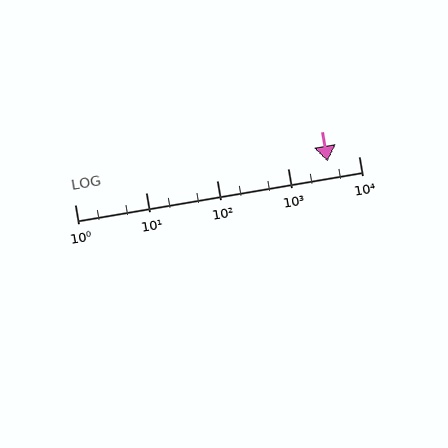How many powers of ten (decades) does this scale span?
The scale spans 4 decades, from 1 to 10000.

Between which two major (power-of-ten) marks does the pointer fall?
The pointer is between 1000 and 10000.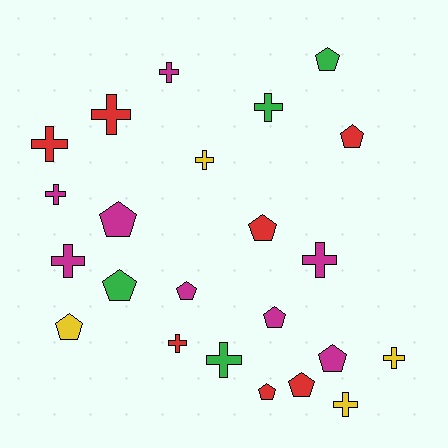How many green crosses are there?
There are 2 green crosses.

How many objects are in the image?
There are 23 objects.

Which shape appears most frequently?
Cross, with 12 objects.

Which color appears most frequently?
Magenta, with 8 objects.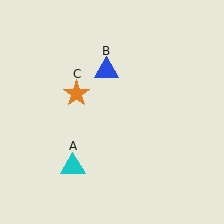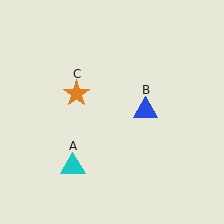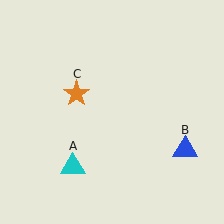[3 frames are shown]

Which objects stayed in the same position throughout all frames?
Cyan triangle (object A) and orange star (object C) remained stationary.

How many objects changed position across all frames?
1 object changed position: blue triangle (object B).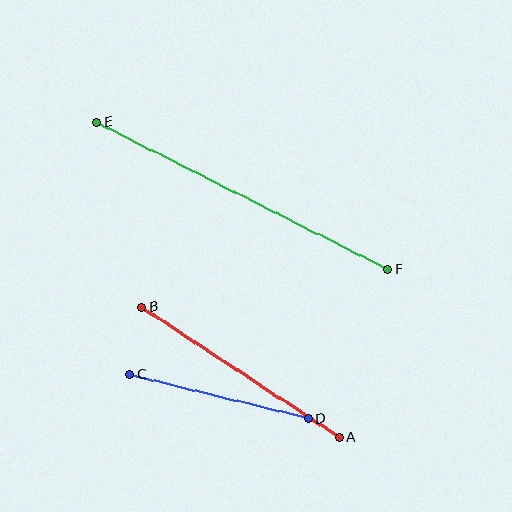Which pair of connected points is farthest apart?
Points E and F are farthest apart.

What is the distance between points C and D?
The distance is approximately 184 pixels.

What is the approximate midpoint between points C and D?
The midpoint is at approximately (219, 396) pixels.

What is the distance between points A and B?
The distance is approximately 237 pixels.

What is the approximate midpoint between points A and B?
The midpoint is at approximately (241, 372) pixels.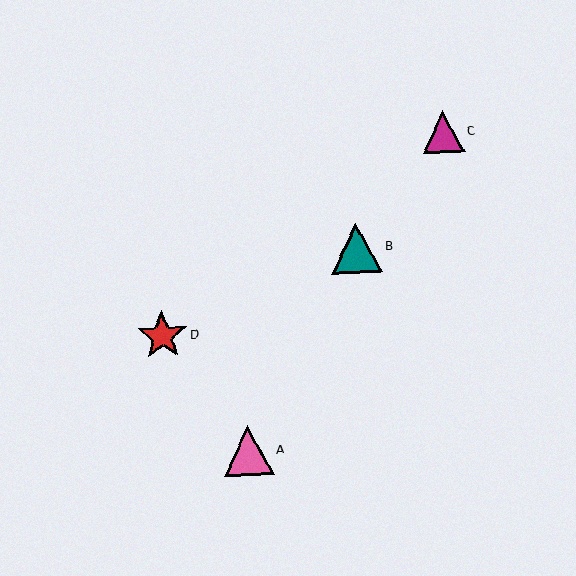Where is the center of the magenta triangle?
The center of the magenta triangle is at (443, 132).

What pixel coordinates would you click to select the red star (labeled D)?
Click at (162, 336) to select the red star D.